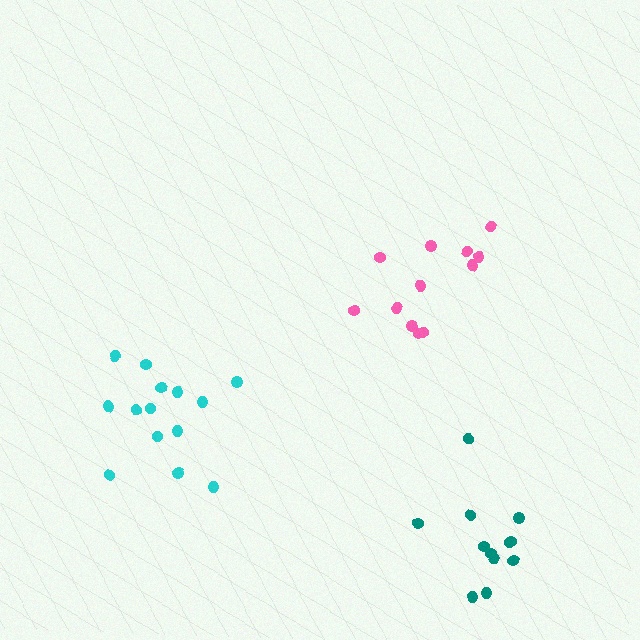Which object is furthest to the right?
The teal cluster is rightmost.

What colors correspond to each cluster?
The clusters are colored: cyan, teal, pink.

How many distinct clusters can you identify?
There are 3 distinct clusters.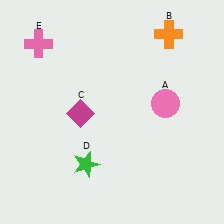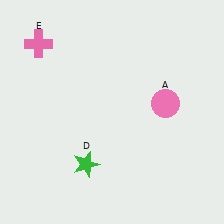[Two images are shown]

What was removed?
The orange cross (B), the magenta diamond (C) were removed in Image 2.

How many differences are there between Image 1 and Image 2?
There are 2 differences between the two images.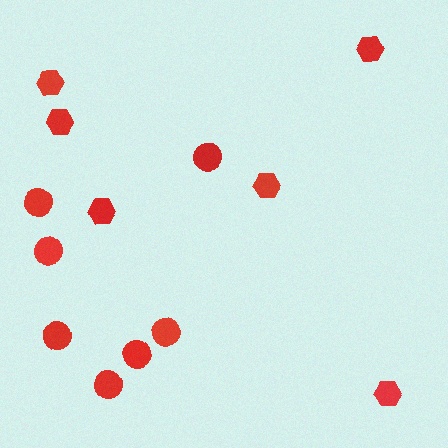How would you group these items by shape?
There are 2 groups: one group of hexagons (6) and one group of circles (7).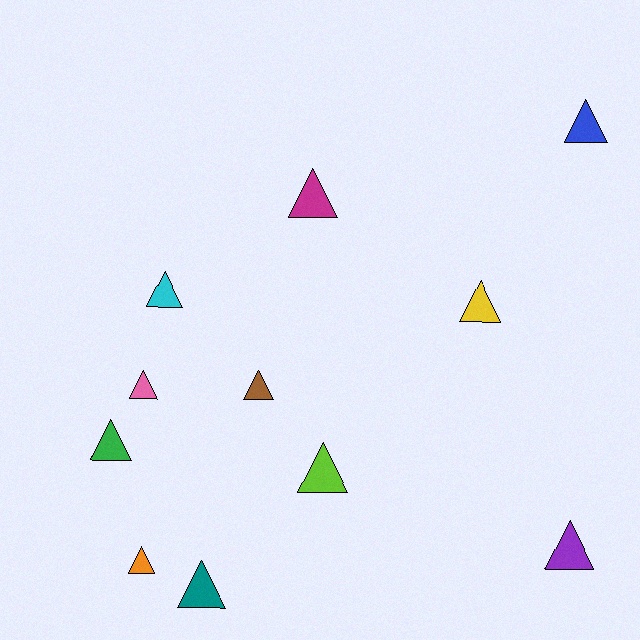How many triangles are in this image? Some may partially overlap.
There are 11 triangles.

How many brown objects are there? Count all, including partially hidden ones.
There is 1 brown object.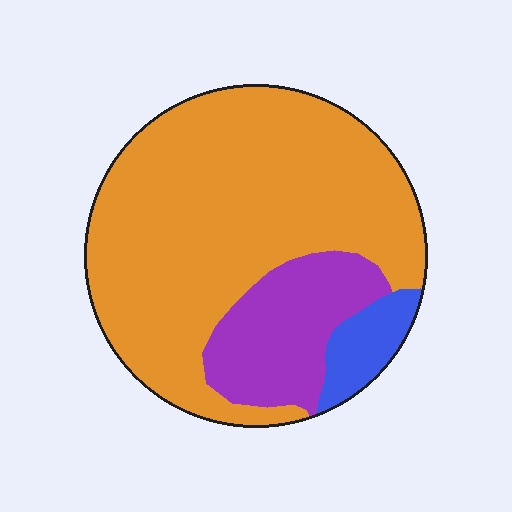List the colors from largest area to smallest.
From largest to smallest: orange, purple, blue.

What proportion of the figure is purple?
Purple takes up about one fifth (1/5) of the figure.